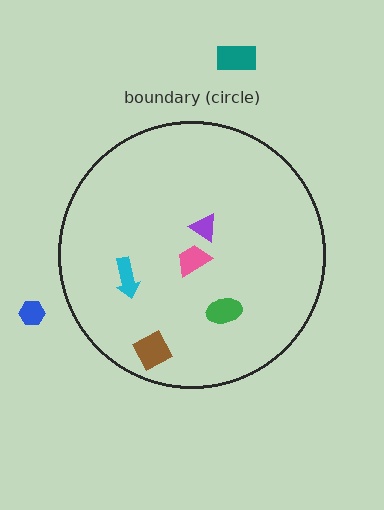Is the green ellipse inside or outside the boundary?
Inside.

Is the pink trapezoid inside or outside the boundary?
Inside.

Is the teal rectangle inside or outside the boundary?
Outside.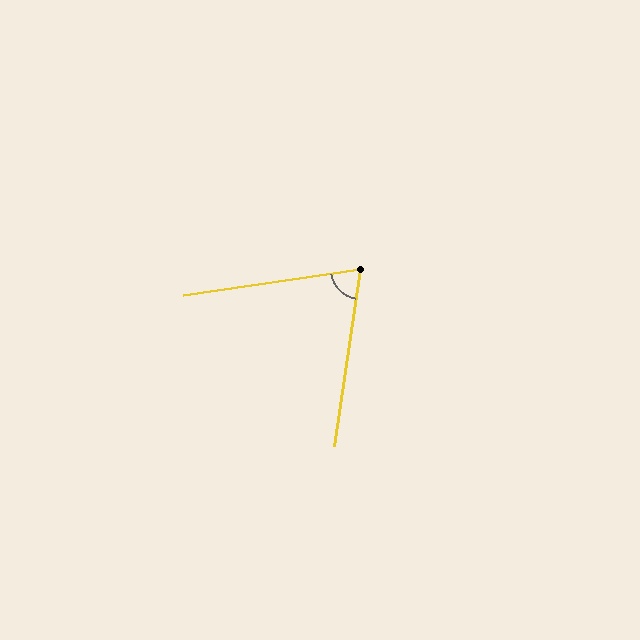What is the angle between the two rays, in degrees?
Approximately 73 degrees.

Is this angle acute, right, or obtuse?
It is acute.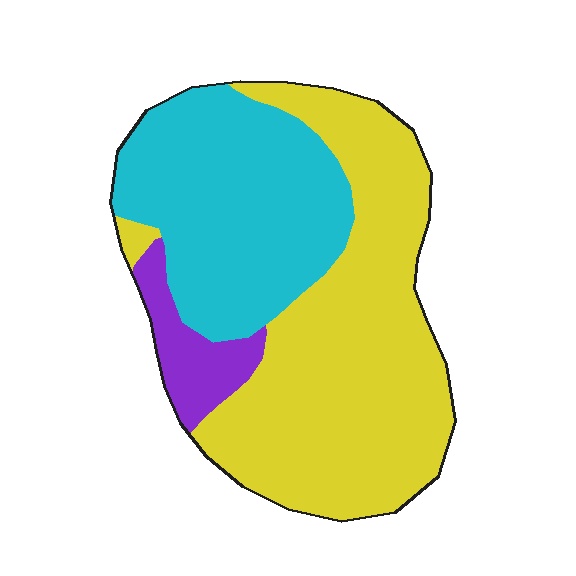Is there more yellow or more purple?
Yellow.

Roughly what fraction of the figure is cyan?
Cyan takes up between a quarter and a half of the figure.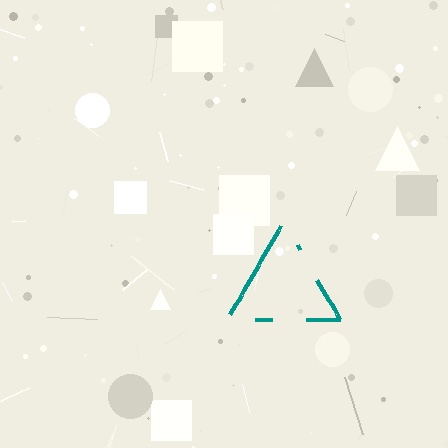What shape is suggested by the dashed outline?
The dashed outline suggests a triangle.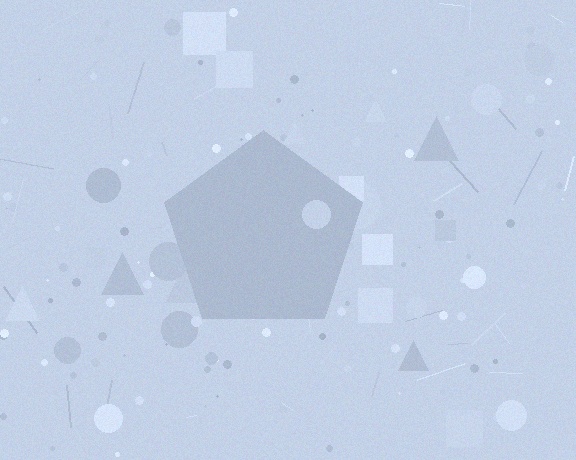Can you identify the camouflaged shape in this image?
The camouflaged shape is a pentagon.